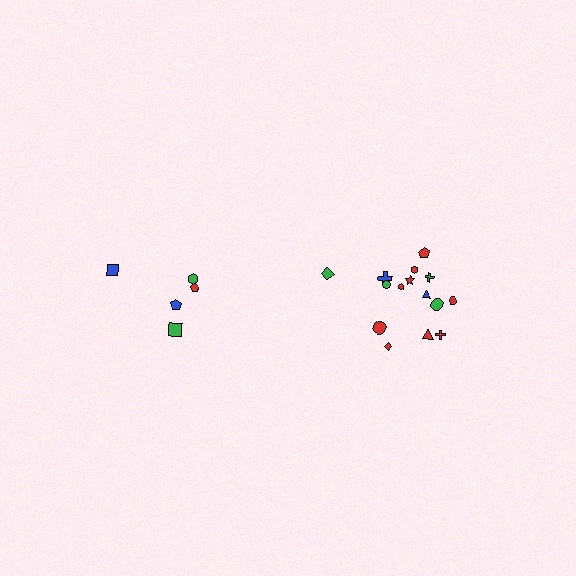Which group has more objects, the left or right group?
The right group.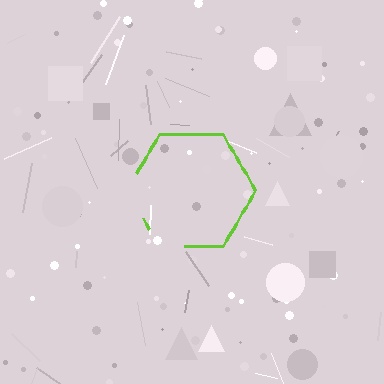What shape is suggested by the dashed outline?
The dashed outline suggests a hexagon.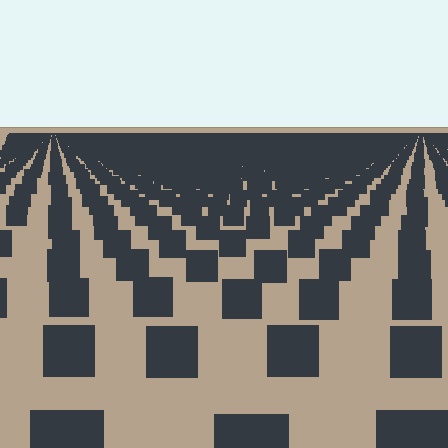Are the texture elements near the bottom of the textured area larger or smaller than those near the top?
Larger. Near the bottom, elements are closer to the viewer and appear at a bigger on-screen size.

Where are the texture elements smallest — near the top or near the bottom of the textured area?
Near the top.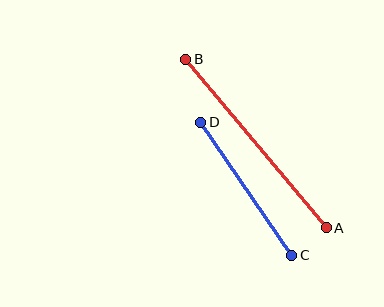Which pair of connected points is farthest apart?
Points A and B are farthest apart.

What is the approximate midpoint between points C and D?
The midpoint is at approximately (246, 189) pixels.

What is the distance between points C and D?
The distance is approximately 162 pixels.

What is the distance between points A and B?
The distance is approximately 220 pixels.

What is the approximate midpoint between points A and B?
The midpoint is at approximately (256, 144) pixels.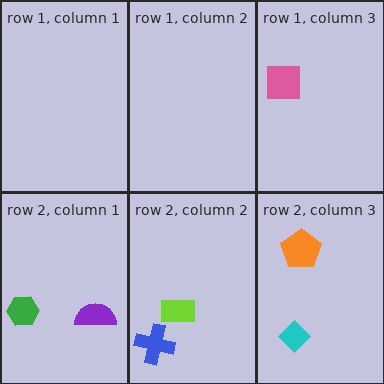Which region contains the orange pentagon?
The row 2, column 3 region.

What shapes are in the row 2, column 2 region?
The blue cross, the lime rectangle.